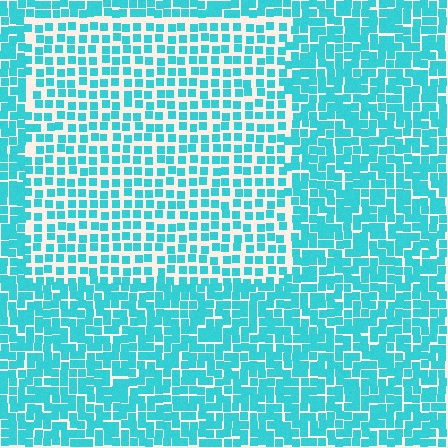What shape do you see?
I see a rectangle.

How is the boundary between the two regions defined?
The boundary is defined by a change in element density (approximately 1.7x ratio). All elements are the same color, size, and shape.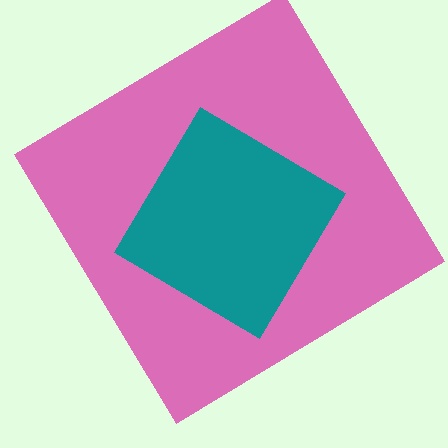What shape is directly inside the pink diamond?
The teal diamond.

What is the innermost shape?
The teal diamond.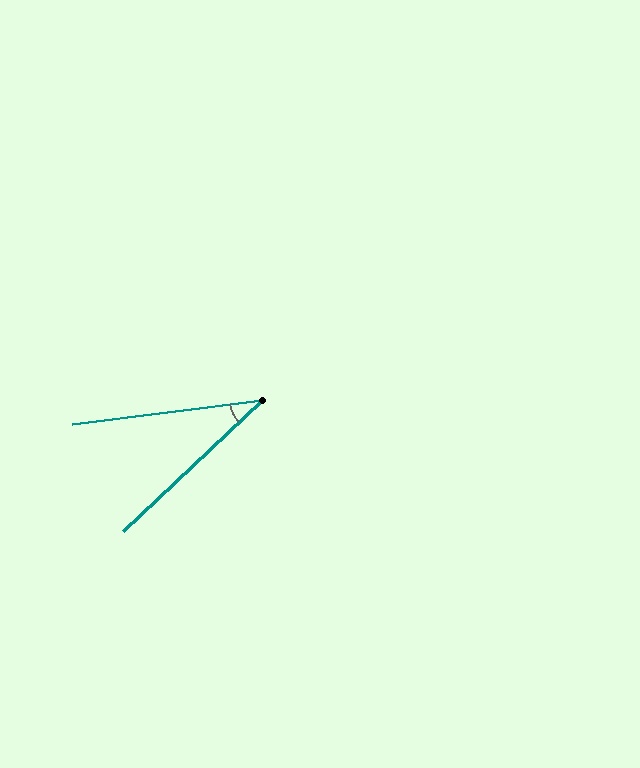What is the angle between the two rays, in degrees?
Approximately 36 degrees.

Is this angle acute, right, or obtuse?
It is acute.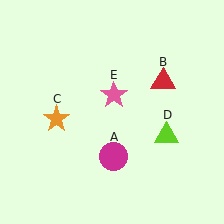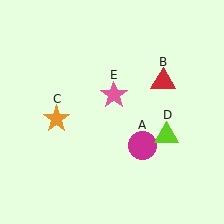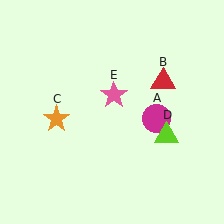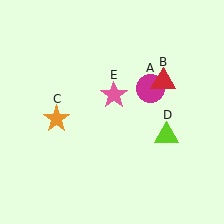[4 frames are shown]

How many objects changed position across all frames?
1 object changed position: magenta circle (object A).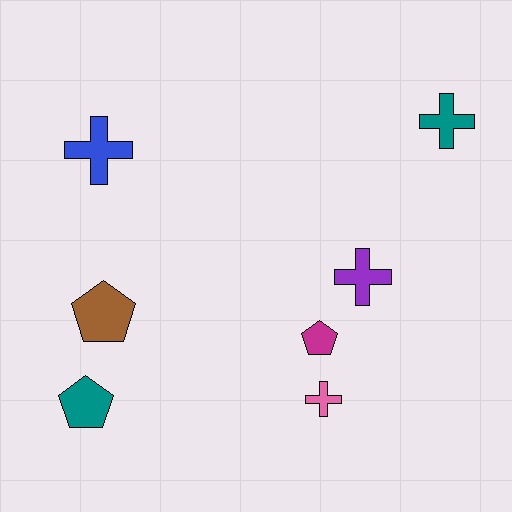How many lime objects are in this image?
There are no lime objects.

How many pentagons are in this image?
There are 3 pentagons.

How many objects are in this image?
There are 7 objects.